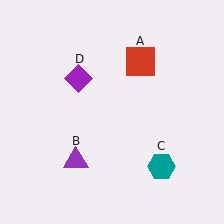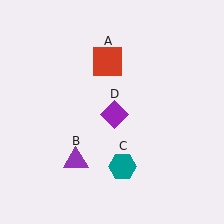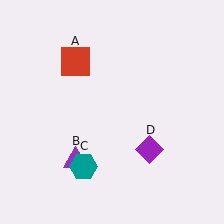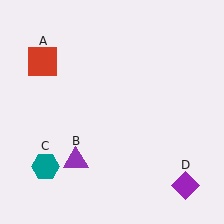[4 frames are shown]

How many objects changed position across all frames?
3 objects changed position: red square (object A), teal hexagon (object C), purple diamond (object D).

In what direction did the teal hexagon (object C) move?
The teal hexagon (object C) moved left.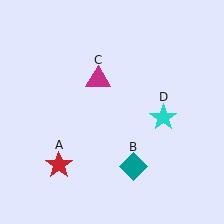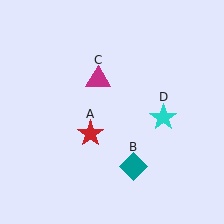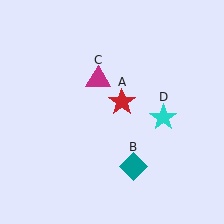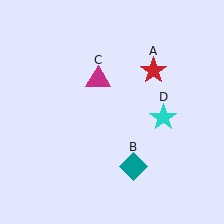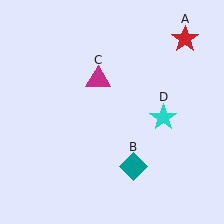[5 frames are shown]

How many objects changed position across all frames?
1 object changed position: red star (object A).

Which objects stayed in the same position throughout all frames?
Teal diamond (object B) and magenta triangle (object C) and cyan star (object D) remained stationary.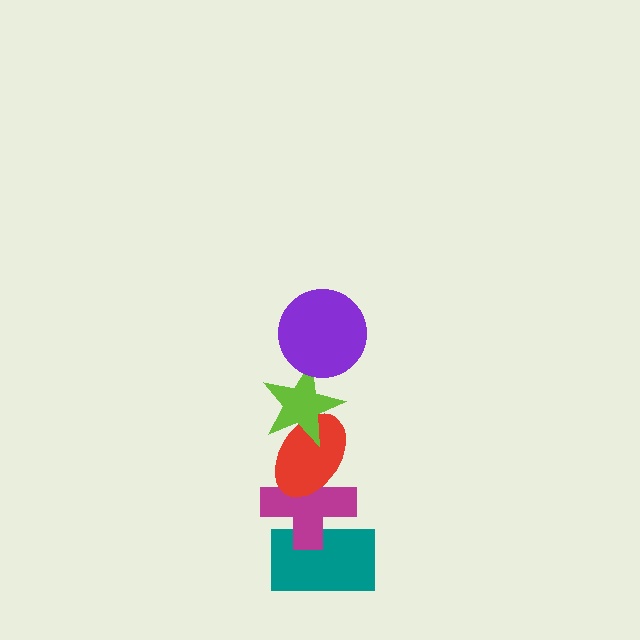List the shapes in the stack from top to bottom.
From top to bottom: the purple circle, the lime star, the red ellipse, the magenta cross, the teal rectangle.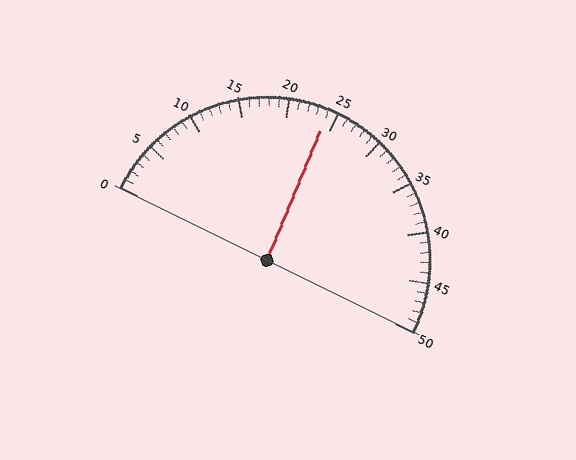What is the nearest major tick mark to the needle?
The nearest major tick mark is 25.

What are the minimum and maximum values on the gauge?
The gauge ranges from 0 to 50.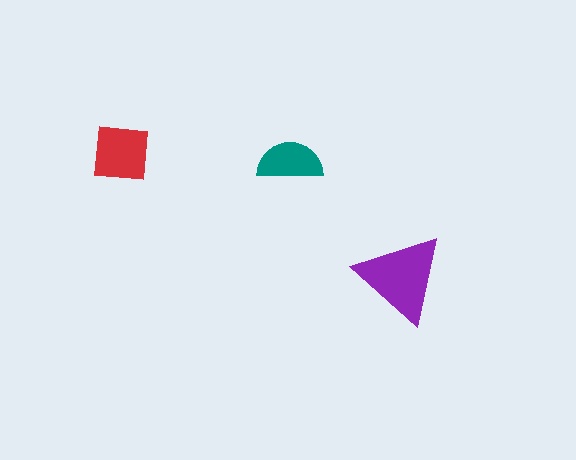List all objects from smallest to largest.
The teal semicircle, the red square, the purple triangle.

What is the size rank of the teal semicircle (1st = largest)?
3rd.